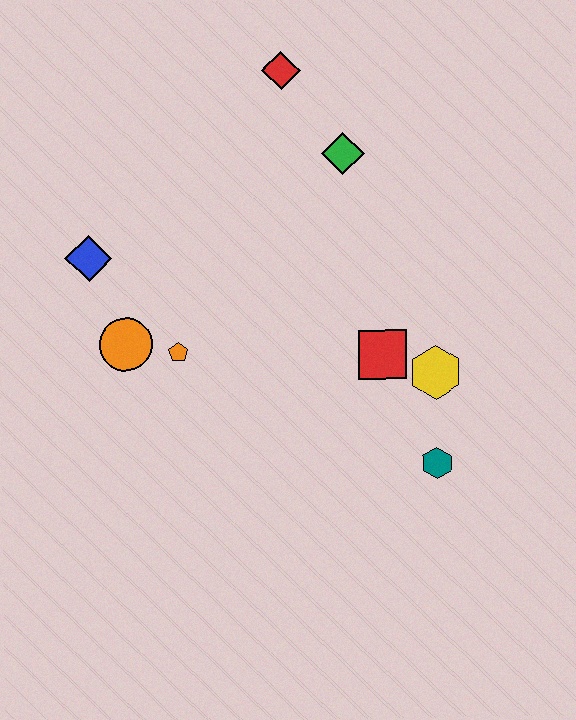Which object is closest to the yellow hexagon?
The red square is closest to the yellow hexagon.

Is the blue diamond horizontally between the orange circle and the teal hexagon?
No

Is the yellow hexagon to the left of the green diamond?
No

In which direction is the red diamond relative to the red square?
The red diamond is above the red square.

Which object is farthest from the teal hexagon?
The red diamond is farthest from the teal hexagon.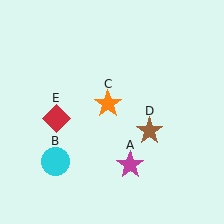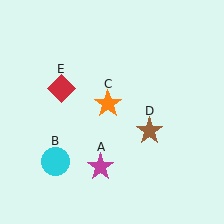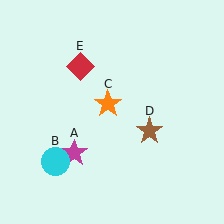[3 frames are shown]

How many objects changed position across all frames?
2 objects changed position: magenta star (object A), red diamond (object E).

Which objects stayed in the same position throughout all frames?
Cyan circle (object B) and orange star (object C) and brown star (object D) remained stationary.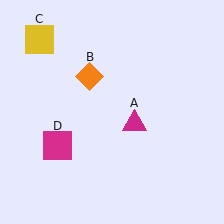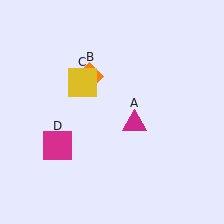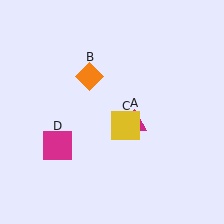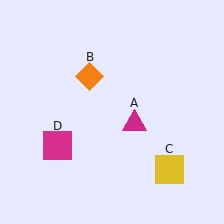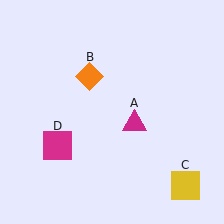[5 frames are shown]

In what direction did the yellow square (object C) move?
The yellow square (object C) moved down and to the right.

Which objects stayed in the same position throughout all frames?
Magenta triangle (object A) and orange diamond (object B) and magenta square (object D) remained stationary.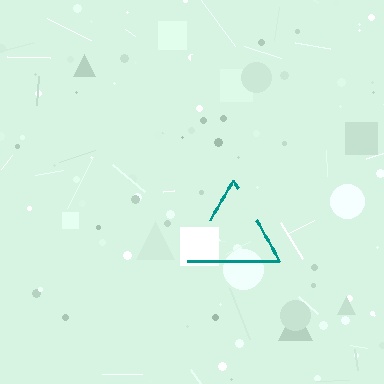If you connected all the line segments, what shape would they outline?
They would outline a triangle.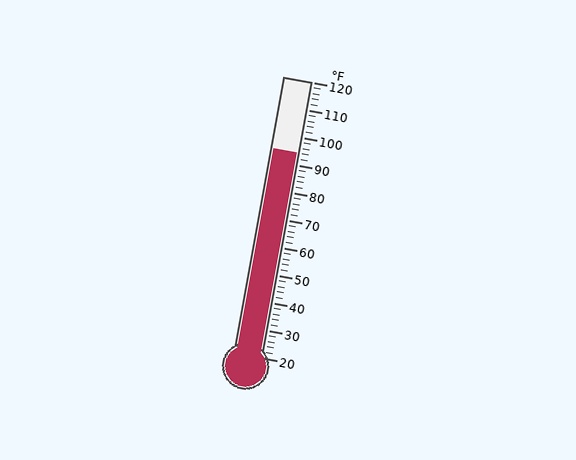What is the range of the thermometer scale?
The thermometer scale ranges from 20°F to 120°F.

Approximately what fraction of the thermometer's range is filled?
The thermometer is filled to approximately 75% of its range.